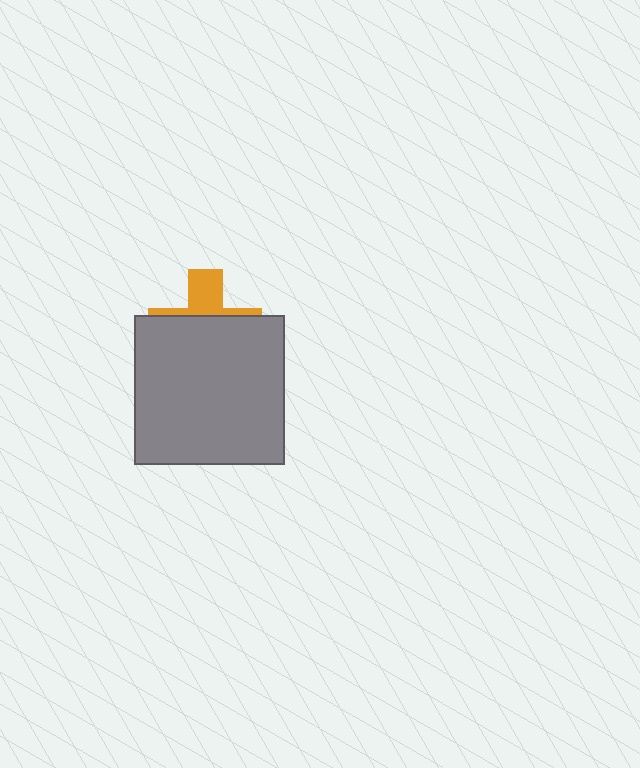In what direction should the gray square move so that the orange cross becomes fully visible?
The gray square should move down. That is the shortest direction to clear the overlap and leave the orange cross fully visible.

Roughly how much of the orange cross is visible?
A small part of it is visible (roughly 33%).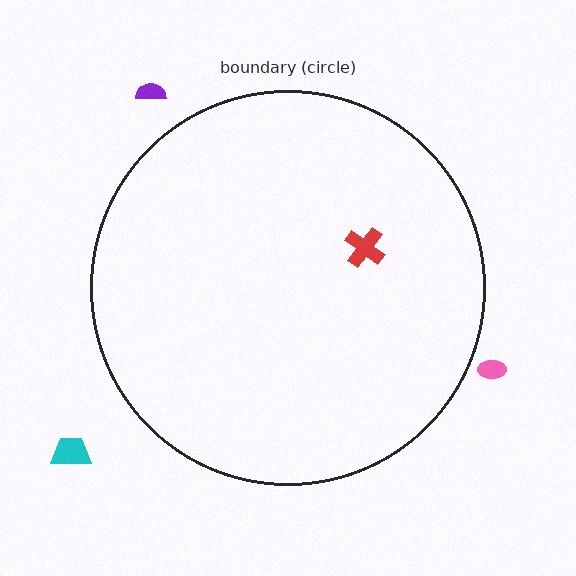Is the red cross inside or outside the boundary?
Inside.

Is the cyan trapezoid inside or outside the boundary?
Outside.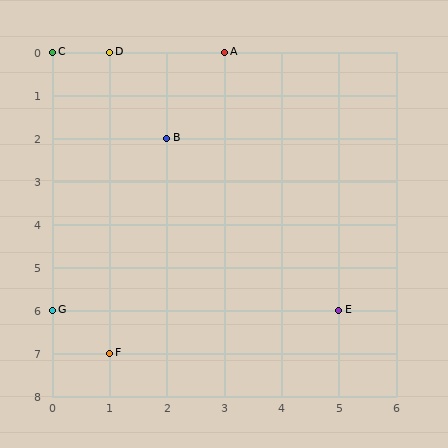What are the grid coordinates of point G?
Point G is at grid coordinates (0, 6).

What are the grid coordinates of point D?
Point D is at grid coordinates (1, 0).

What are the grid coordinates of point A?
Point A is at grid coordinates (3, 0).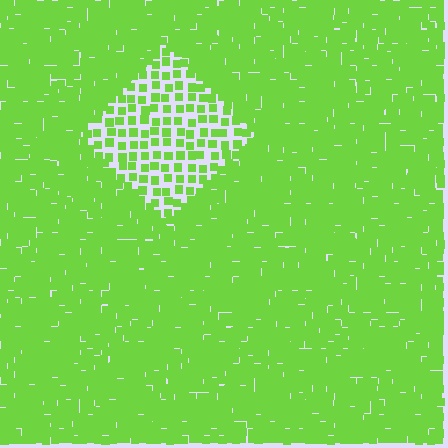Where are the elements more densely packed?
The elements are more densely packed outside the diamond boundary.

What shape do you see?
I see a diamond.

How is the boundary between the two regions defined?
The boundary is defined by a change in element density (approximately 2.5x ratio). All elements are the same color, size, and shape.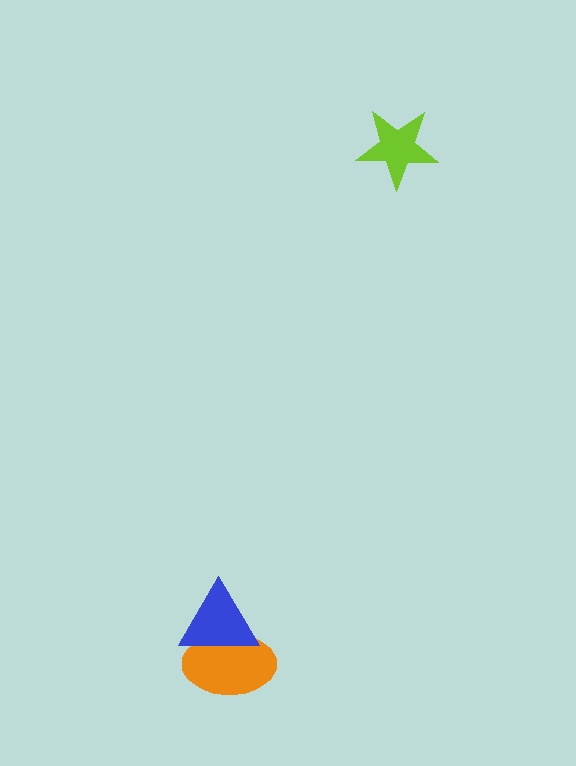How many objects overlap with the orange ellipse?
1 object overlaps with the orange ellipse.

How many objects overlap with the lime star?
0 objects overlap with the lime star.